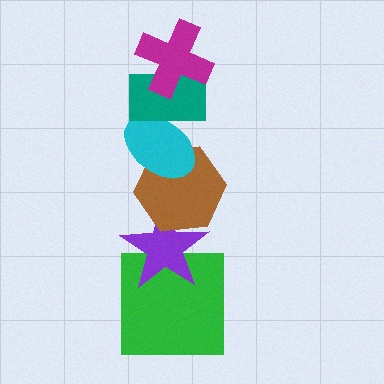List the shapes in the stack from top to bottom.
From top to bottom: the magenta cross, the teal rectangle, the cyan ellipse, the brown hexagon, the purple star, the green square.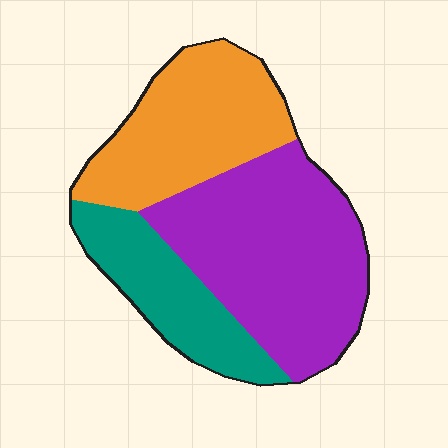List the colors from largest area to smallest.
From largest to smallest: purple, orange, teal.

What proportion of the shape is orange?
Orange takes up between a sixth and a third of the shape.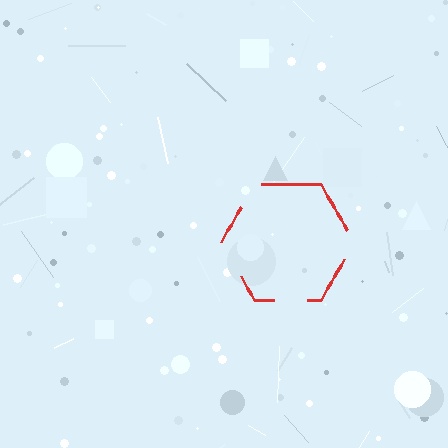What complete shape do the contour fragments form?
The contour fragments form a hexagon.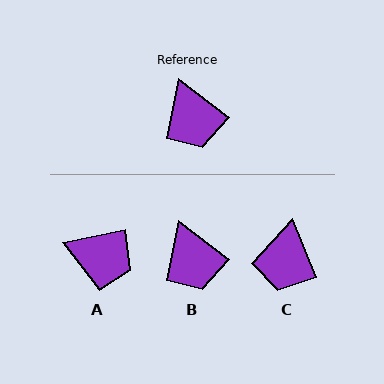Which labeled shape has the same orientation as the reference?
B.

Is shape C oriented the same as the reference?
No, it is off by about 31 degrees.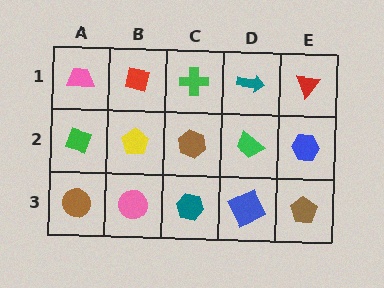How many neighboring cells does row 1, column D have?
3.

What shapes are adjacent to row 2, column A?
A pink trapezoid (row 1, column A), a brown circle (row 3, column A), a yellow pentagon (row 2, column B).